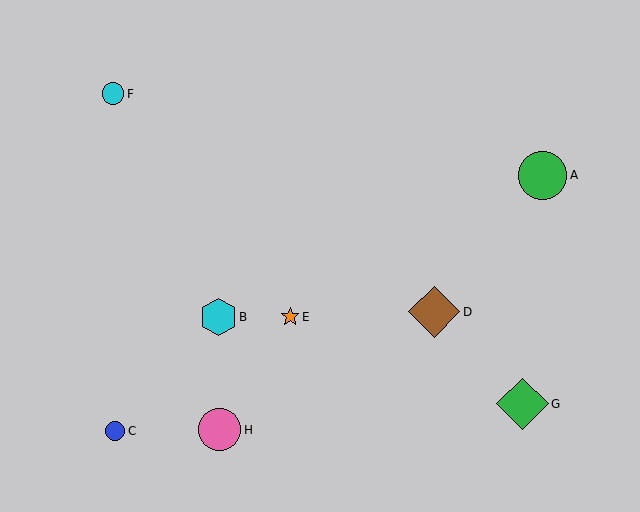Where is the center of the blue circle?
The center of the blue circle is at (115, 431).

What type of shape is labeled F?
Shape F is a cyan circle.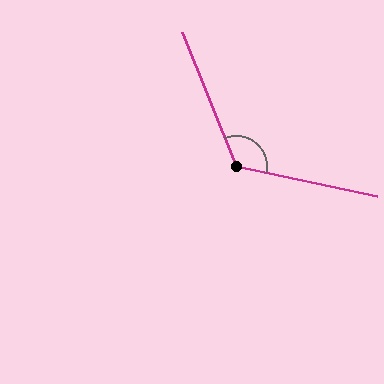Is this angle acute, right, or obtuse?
It is obtuse.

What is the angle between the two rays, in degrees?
Approximately 124 degrees.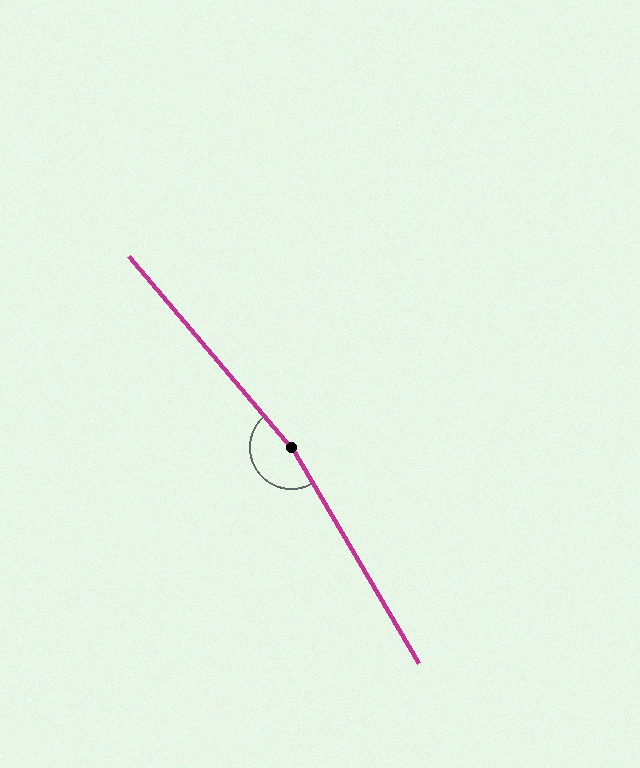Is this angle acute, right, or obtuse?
It is obtuse.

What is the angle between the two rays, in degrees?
Approximately 170 degrees.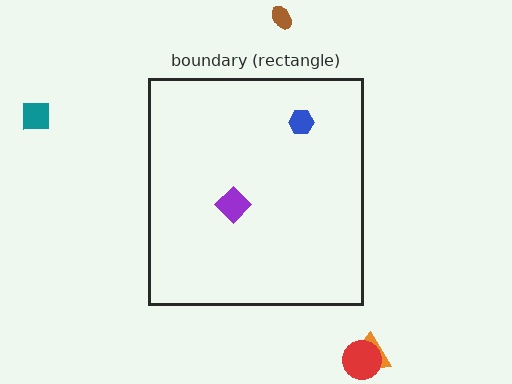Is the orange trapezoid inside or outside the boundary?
Outside.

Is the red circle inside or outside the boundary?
Outside.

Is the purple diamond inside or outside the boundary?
Inside.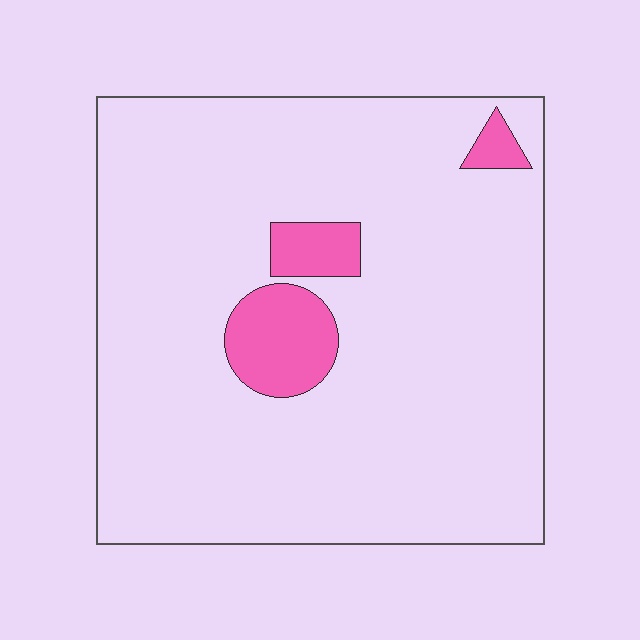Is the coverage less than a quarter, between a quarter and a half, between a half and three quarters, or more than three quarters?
Less than a quarter.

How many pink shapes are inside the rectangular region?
3.